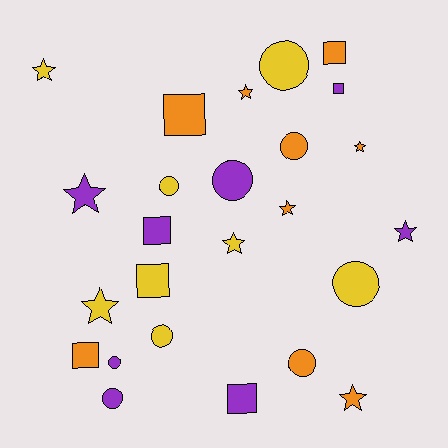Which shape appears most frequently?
Star, with 9 objects.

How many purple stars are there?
There are 2 purple stars.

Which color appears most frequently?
Orange, with 9 objects.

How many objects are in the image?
There are 25 objects.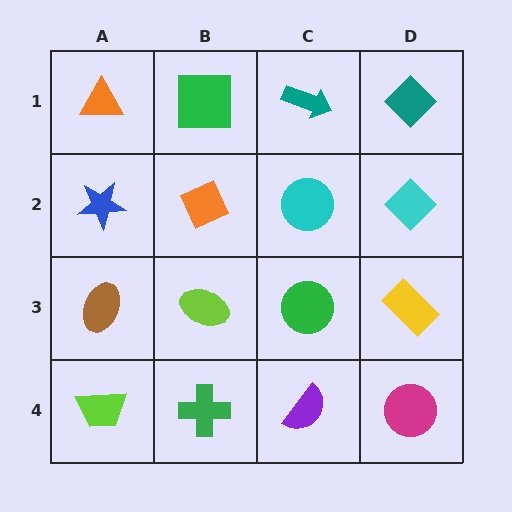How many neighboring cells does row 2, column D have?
3.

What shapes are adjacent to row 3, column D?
A cyan diamond (row 2, column D), a magenta circle (row 4, column D), a green circle (row 3, column C).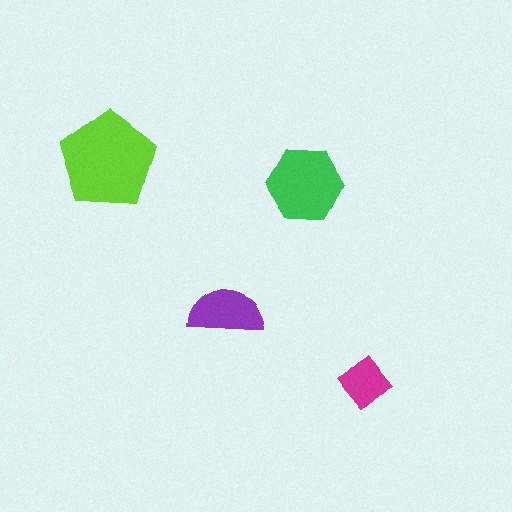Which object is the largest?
The lime pentagon.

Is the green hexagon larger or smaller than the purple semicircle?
Larger.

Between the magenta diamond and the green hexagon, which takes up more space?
The green hexagon.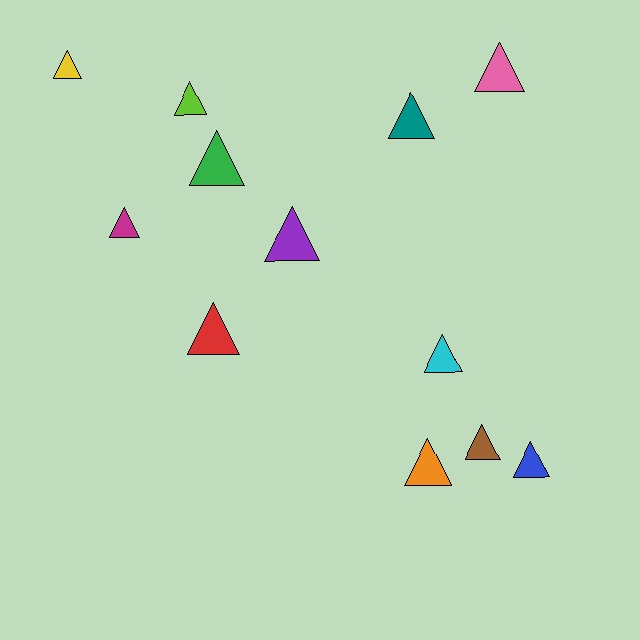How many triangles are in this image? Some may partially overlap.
There are 12 triangles.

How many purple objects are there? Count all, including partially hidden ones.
There is 1 purple object.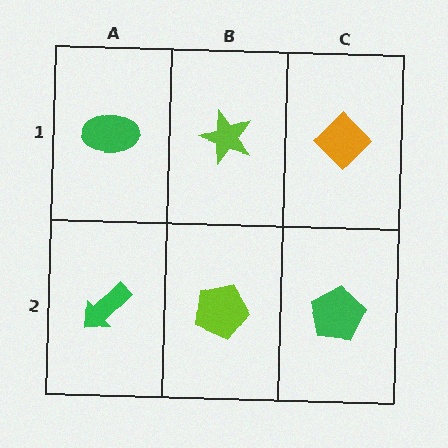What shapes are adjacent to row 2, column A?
A green ellipse (row 1, column A), a lime pentagon (row 2, column B).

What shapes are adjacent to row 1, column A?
A green arrow (row 2, column A), a lime star (row 1, column B).